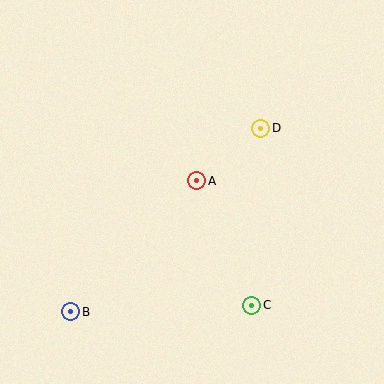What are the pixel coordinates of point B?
Point B is at (71, 312).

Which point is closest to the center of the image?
Point A at (197, 181) is closest to the center.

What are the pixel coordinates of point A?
Point A is at (197, 181).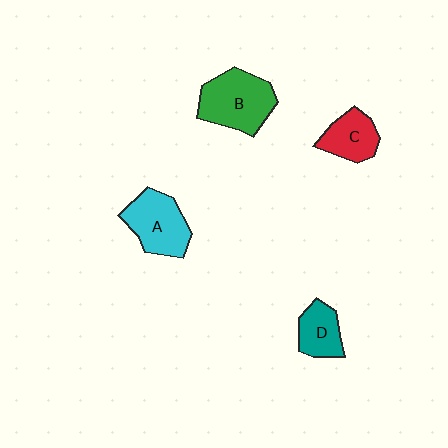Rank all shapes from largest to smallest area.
From largest to smallest: B (green), A (cyan), C (red), D (teal).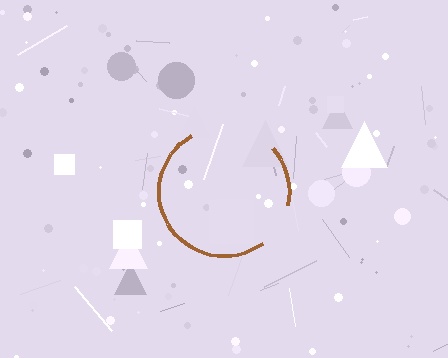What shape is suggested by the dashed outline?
The dashed outline suggests a circle.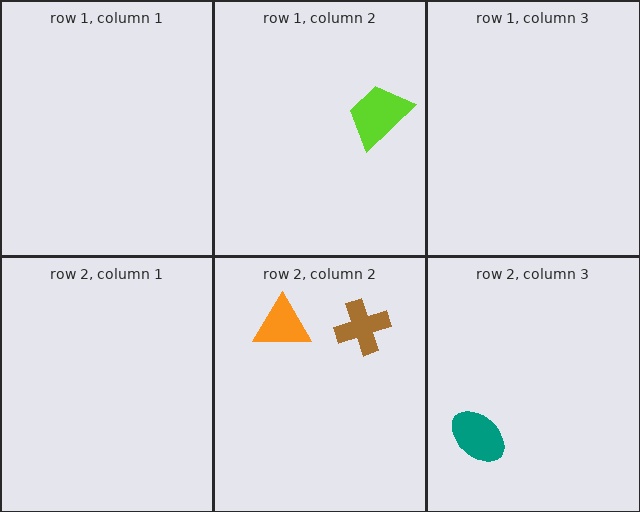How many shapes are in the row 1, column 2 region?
1.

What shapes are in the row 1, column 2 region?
The lime trapezoid.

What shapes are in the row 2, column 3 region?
The teal ellipse.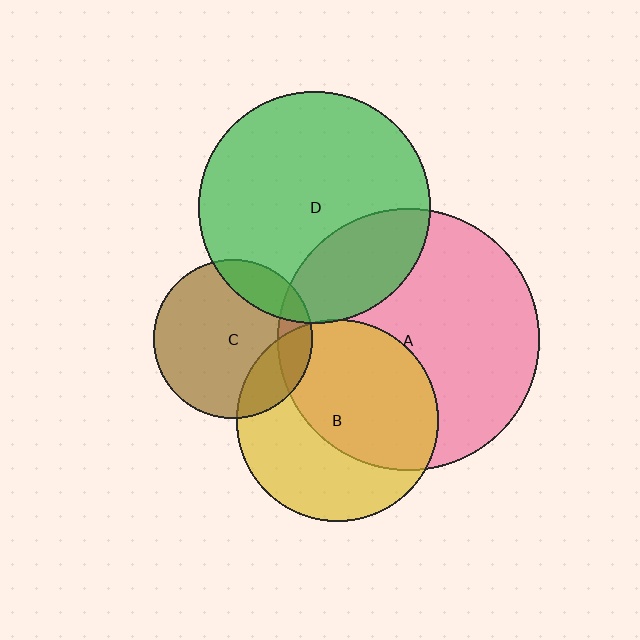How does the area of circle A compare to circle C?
Approximately 2.7 times.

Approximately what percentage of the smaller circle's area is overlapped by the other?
Approximately 25%.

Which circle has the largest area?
Circle A (pink).